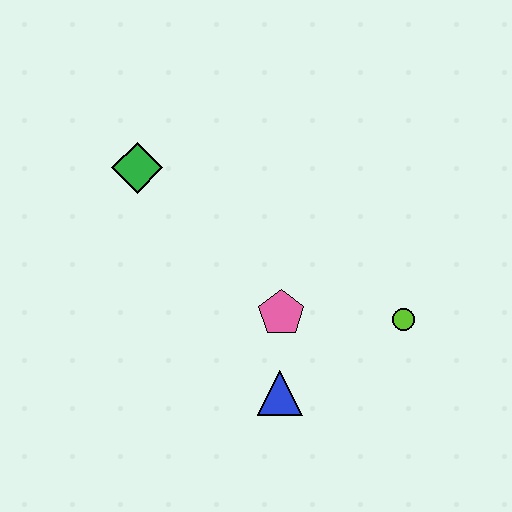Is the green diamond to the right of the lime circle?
No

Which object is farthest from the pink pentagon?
The green diamond is farthest from the pink pentagon.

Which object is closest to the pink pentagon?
The blue triangle is closest to the pink pentagon.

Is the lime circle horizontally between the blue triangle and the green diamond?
No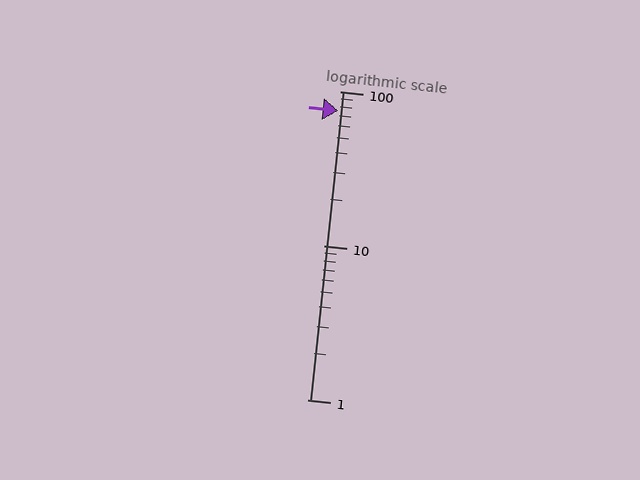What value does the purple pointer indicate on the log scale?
The pointer indicates approximately 75.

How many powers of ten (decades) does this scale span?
The scale spans 2 decades, from 1 to 100.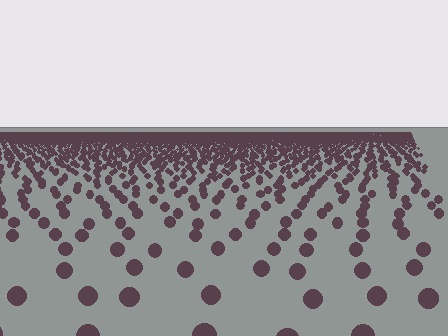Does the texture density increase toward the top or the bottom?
Density increases toward the top.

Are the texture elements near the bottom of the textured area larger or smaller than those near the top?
Larger. Near the bottom, elements are closer to the viewer and appear at a bigger on-screen size.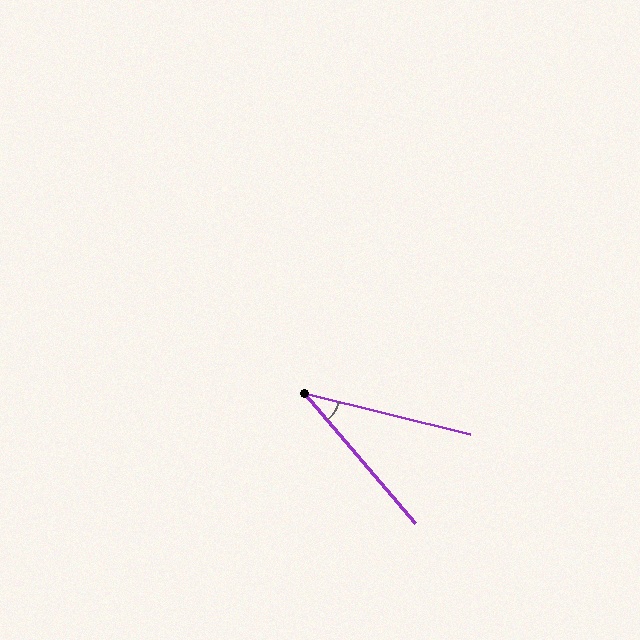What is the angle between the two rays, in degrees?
Approximately 36 degrees.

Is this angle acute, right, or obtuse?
It is acute.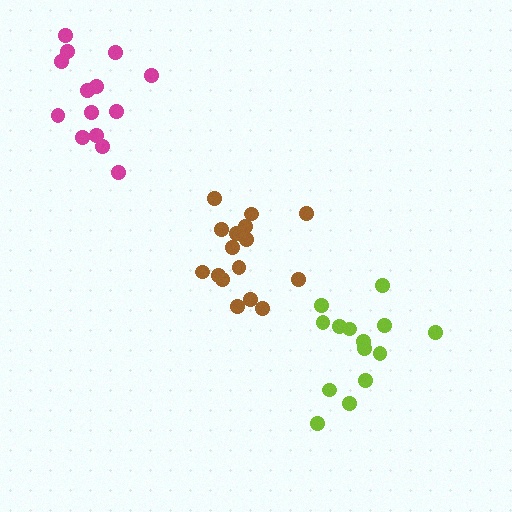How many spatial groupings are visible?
There are 3 spatial groupings.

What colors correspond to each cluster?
The clusters are colored: magenta, brown, lime.